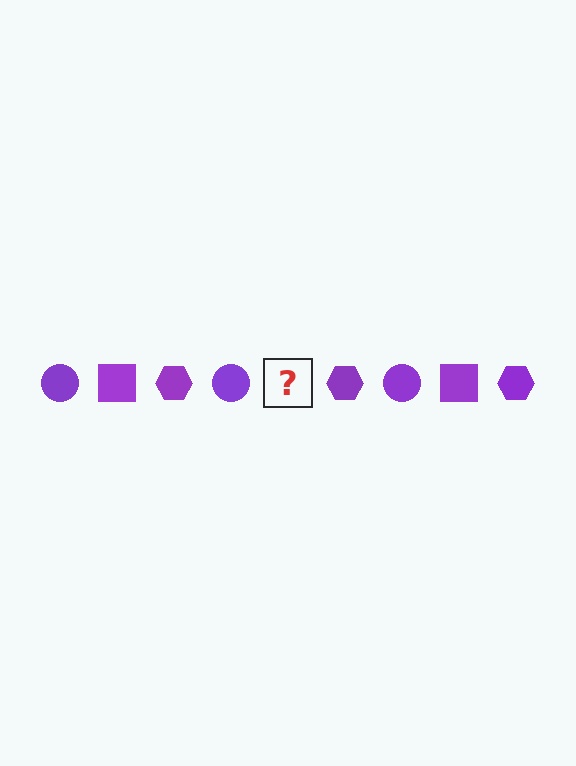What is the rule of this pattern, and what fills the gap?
The rule is that the pattern cycles through circle, square, hexagon shapes in purple. The gap should be filled with a purple square.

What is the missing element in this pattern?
The missing element is a purple square.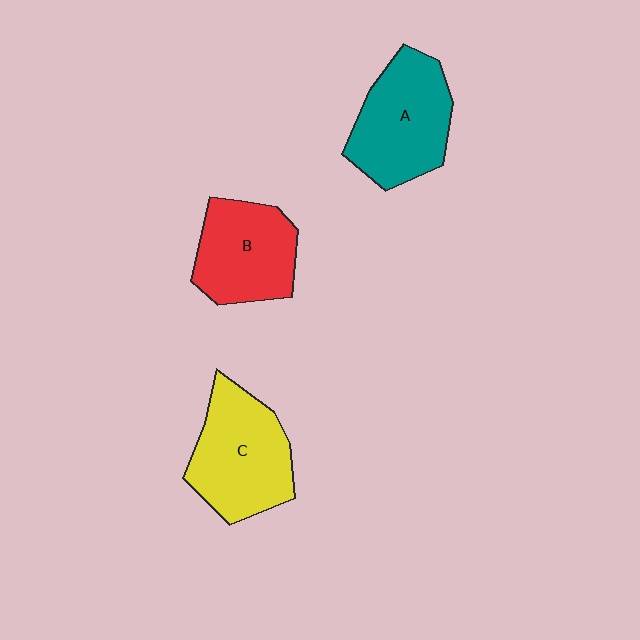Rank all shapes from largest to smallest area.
From largest to smallest: C (yellow), A (teal), B (red).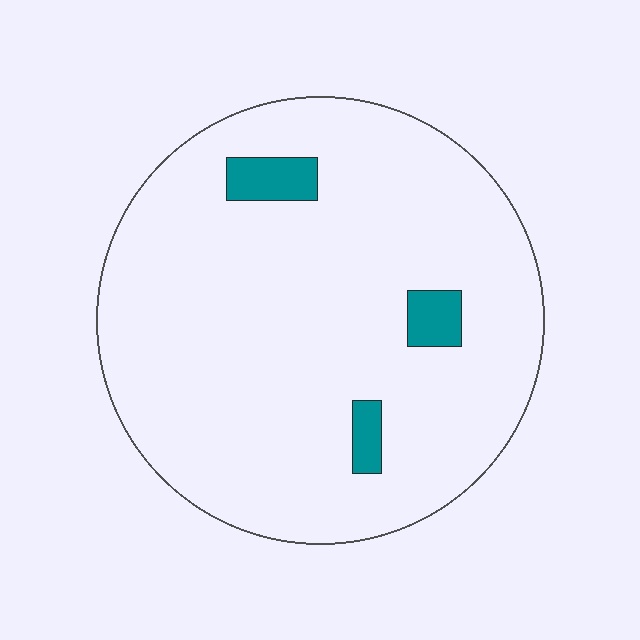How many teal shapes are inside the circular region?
3.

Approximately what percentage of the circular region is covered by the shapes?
Approximately 5%.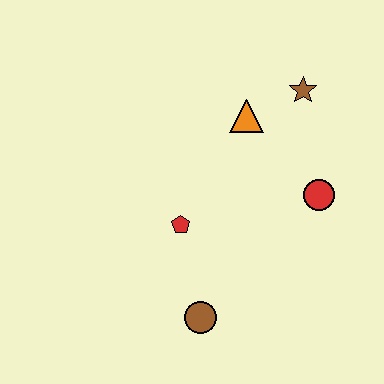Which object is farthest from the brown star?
The brown circle is farthest from the brown star.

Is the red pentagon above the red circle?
No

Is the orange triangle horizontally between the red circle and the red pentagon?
Yes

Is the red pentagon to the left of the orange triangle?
Yes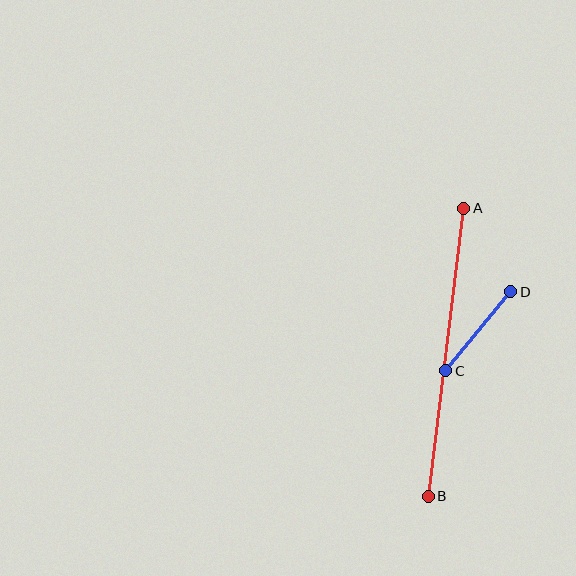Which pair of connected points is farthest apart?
Points A and B are farthest apart.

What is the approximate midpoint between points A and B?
The midpoint is at approximately (446, 352) pixels.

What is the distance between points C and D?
The distance is approximately 102 pixels.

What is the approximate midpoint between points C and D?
The midpoint is at approximately (478, 331) pixels.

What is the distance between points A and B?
The distance is approximately 290 pixels.